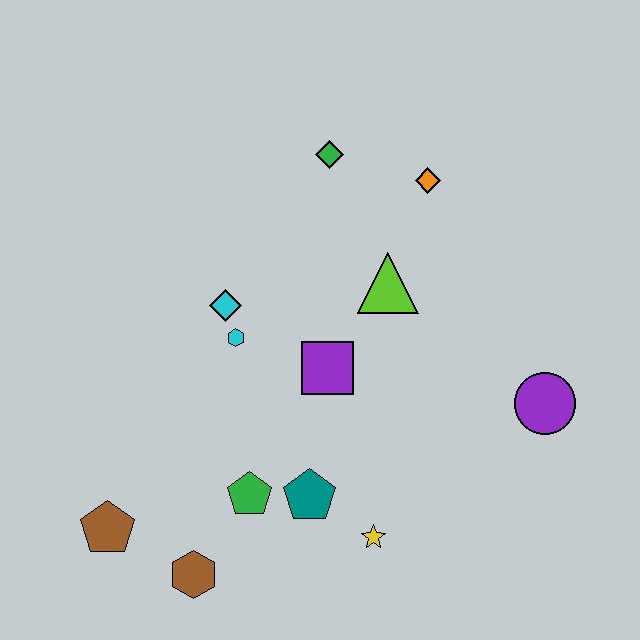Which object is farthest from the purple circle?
The brown pentagon is farthest from the purple circle.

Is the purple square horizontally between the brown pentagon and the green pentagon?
No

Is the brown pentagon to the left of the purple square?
Yes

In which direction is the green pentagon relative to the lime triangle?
The green pentagon is below the lime triangle.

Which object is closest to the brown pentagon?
The brown hexagon is closest to the brown pentagon.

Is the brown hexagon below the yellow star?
Yes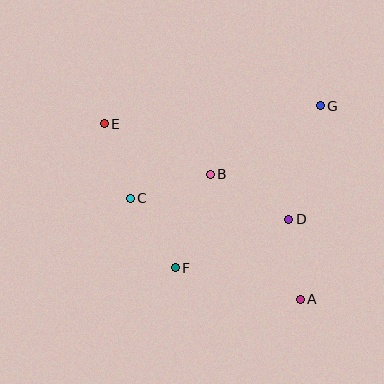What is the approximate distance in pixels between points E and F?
The distance between E and F is approximately 161 pixels.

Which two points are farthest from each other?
Points A and E are farthest from each other.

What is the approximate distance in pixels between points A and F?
The distance between A and F is approximately 129 pixels.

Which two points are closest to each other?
Points C and E are closest to each other.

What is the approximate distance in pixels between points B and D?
The distance between B and D is approximately 91 pixels.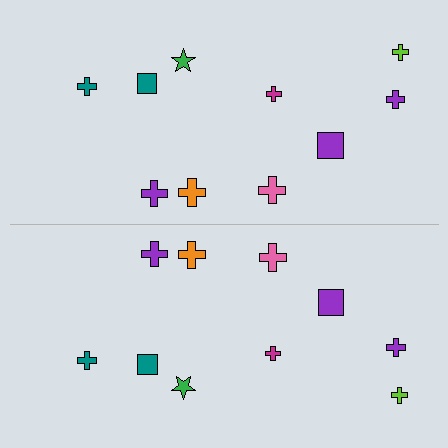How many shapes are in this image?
There are 20 shapes in this image.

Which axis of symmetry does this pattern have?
The pattern has a horizontal axis of symmetry running through the center of the image.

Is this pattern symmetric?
Yes, this pattern has bilateral (reflection) symmetry.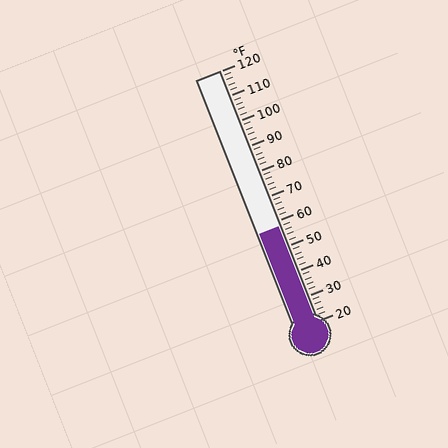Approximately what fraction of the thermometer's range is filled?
The thermometer is filled to approximately 40% of its range.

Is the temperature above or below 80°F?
The temperature is below 80°F.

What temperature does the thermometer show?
The thermometer shows approximately 58°F.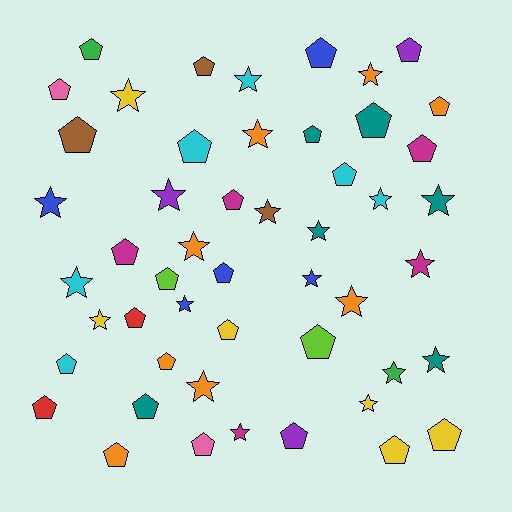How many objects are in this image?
There are 50 objects.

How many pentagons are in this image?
There are 28 pentagons.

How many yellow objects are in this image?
There are 6 yellow objects.